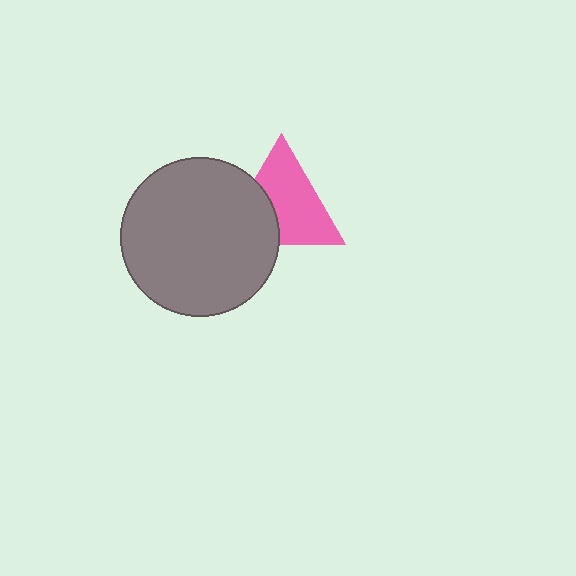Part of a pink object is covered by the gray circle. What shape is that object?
It is a triangle.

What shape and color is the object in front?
The object in front is a gray circle.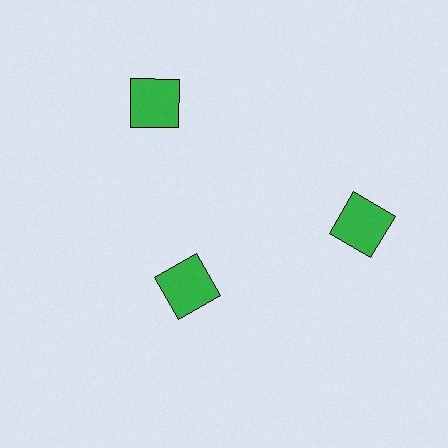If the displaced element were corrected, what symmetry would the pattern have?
It would have 3-fold rotational symmetry — the pattern would map onto itself every 120 degrees.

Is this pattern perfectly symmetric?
No. The 3 green squares are arranged in a ring, but one element near the 7 o'clock position is pulled inward toward the center, breaking the 3-fold rotational symmetry.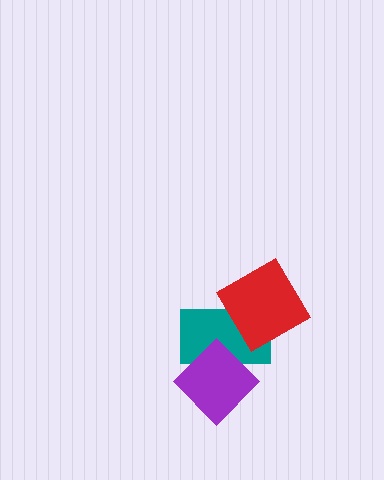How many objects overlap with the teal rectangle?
2 objects overlap with the teal rectangle.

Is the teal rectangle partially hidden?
Yes, it is partially covered by another shape.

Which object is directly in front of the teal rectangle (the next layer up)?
The purple diamond is directly in front of the teal rectangle.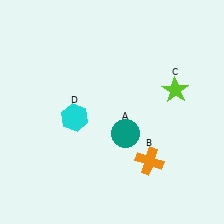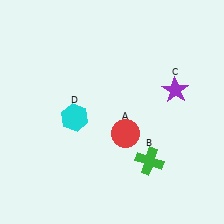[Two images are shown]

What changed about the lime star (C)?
In Image 1, C is lime. In Image 2, it changed to purple.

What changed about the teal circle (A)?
In Image 1, A is teal. In Image 2, it changed to red.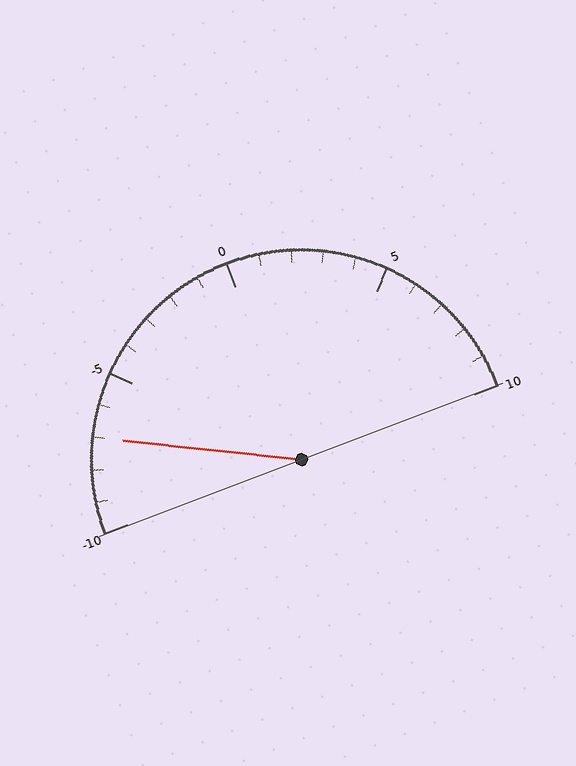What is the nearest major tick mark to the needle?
The nearest major tick mark is -5.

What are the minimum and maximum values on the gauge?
The gauge ranges from -10 to 10.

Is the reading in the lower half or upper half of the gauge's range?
The reading is in the lower half of the range (-10 to 10).